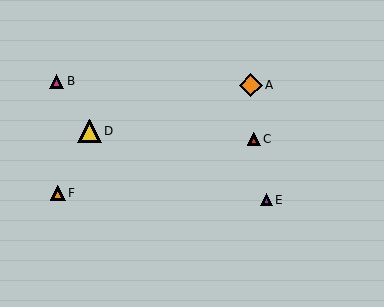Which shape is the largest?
The yellow triangle (labeled D) is the largest.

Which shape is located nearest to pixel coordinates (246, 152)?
The red triangle (labeled C) at (254, 139) is nearest to that location.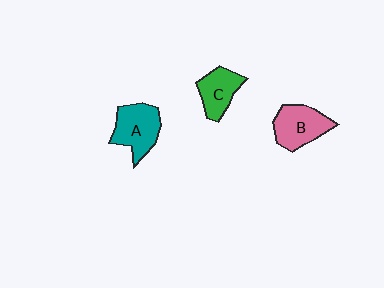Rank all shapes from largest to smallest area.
From largest to smallest: A (teal), B (pink), C (green).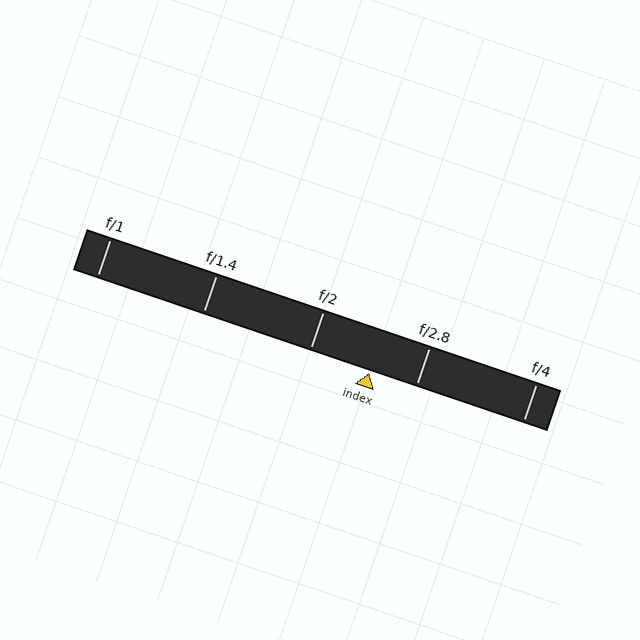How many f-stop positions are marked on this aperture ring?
There are 5 f-stop positions marked.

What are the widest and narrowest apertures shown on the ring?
The widest aperture shown is f/1 and the narrowest is f/4.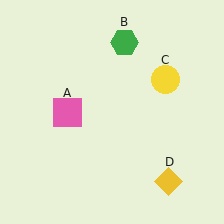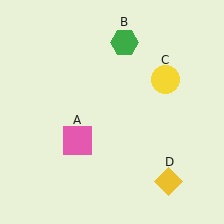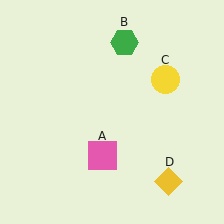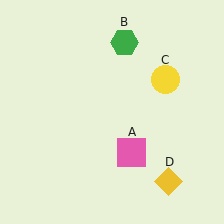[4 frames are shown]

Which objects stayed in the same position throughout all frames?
Green hexagon (object B) and yellow circle (object C) and yellow diamond (object D) remained stationary.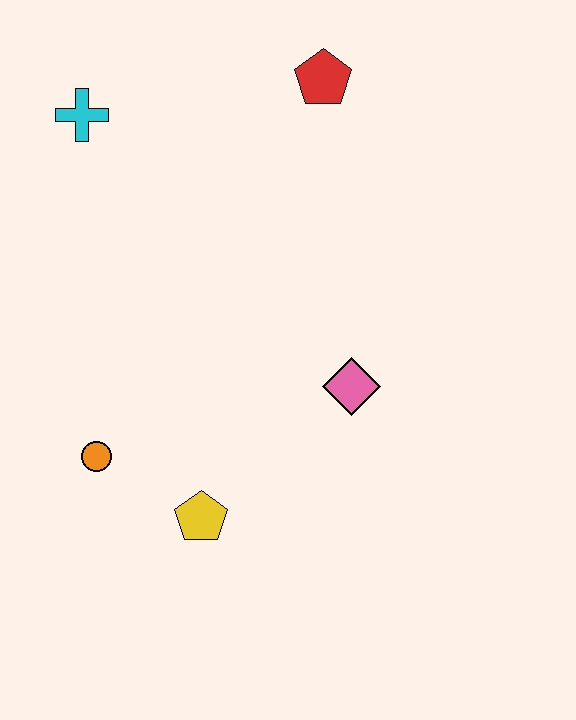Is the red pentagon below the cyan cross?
No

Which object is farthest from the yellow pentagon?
The red pentagon is farthest from the yellow pentagon.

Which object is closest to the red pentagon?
The cyan cross is closest to the red pentagon.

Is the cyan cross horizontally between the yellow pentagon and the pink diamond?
No